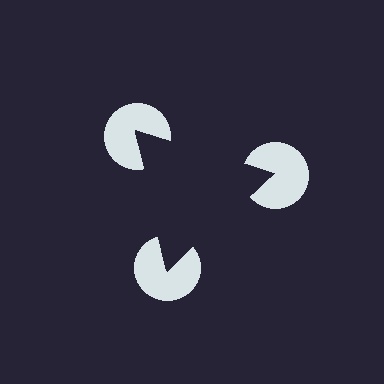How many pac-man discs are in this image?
There are 3 — one at each vertex of the illusory triangle.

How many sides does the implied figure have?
3 sides.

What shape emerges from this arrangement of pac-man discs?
An illusory triangle — its edges are inferred from the aligned wedge cuts in the pac-man discs, not physically drawn.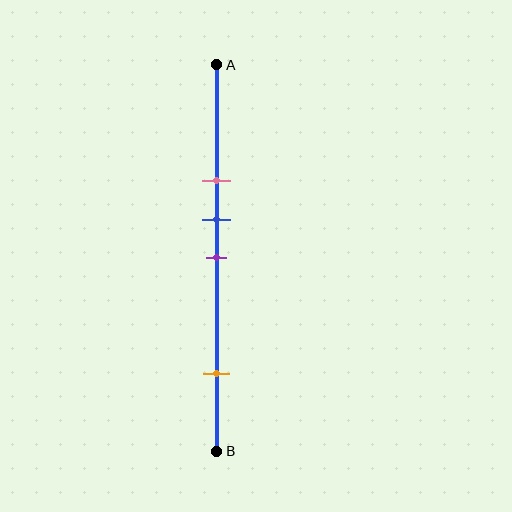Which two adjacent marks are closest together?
The blue and purple marks are the closest adjacent pair.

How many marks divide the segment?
There are 4 marks dividing the segment.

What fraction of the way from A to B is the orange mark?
The orange mark is approximately 80% (0.8) of the way from A to B.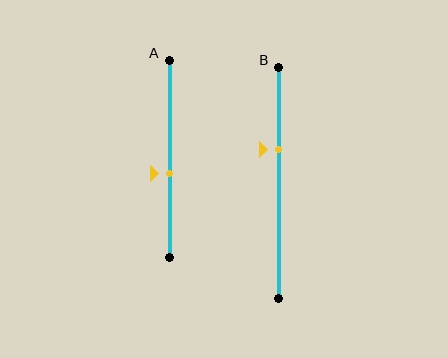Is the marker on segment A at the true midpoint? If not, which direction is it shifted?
No, the marker on segment A is shifted downward by about 8% of the segment length.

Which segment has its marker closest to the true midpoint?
Segment A has its marker closest to the true midpoint.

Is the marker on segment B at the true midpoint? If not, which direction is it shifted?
No, the marker on segment B is shifted upward by about 14% of the segment length.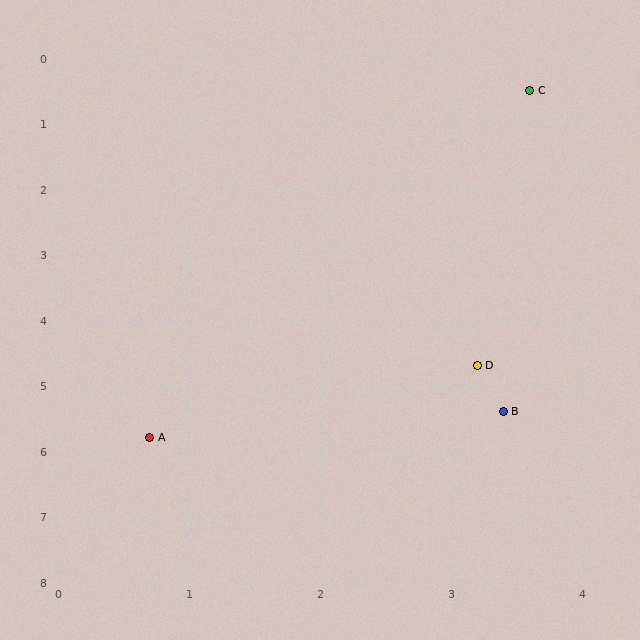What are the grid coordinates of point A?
Point A is at approximately (0.7, 5.8).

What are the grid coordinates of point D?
Point D is at approximately (3.2, 4.7).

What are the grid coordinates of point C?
Point C is at approximately (3.6, 0.5).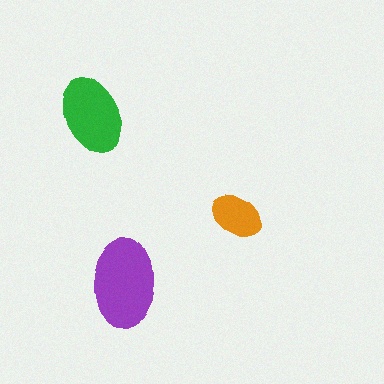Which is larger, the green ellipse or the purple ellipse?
The purple one.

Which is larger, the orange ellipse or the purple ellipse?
The purple one.